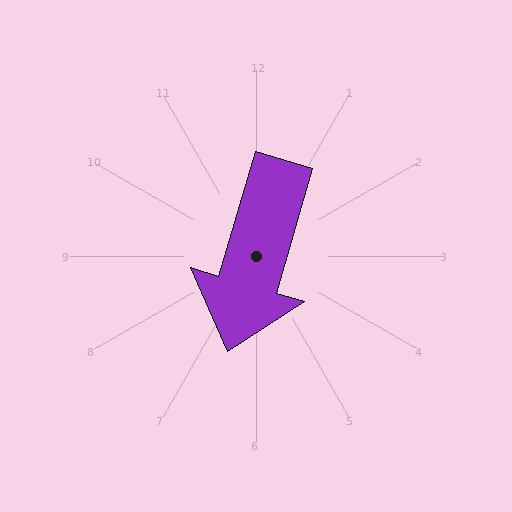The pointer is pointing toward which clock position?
Roughly 7 o'clock.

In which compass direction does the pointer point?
South.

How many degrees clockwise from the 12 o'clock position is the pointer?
Approximately 197 degrees.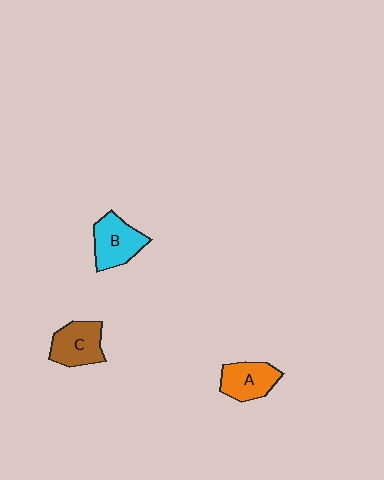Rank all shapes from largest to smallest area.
From largest to smallest: B (cyan), C (brown), A (orange).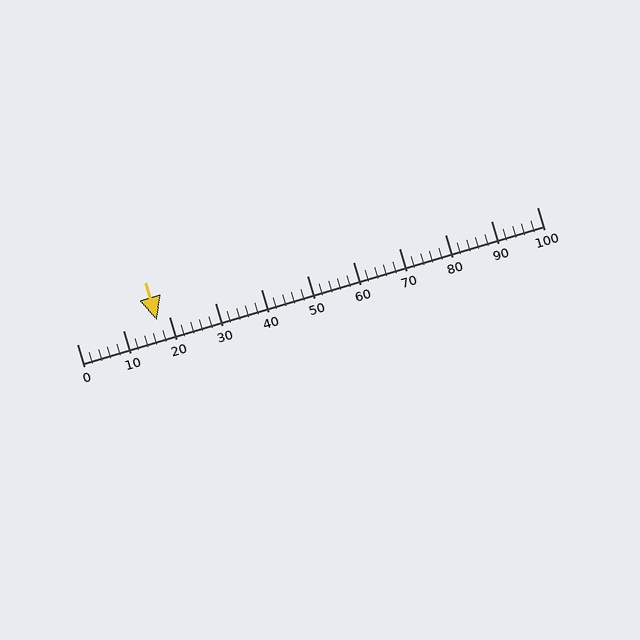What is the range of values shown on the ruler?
The ruler shows values from 0 to 100.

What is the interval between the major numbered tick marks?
The major tick marks are spaced 10 units apart.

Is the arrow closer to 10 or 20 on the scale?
The arrow is closer to 20.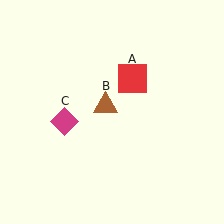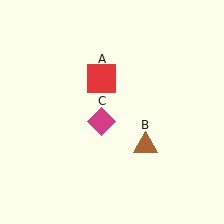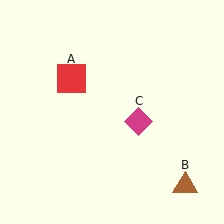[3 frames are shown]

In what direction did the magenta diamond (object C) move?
The magenta diamond (object C) moved right.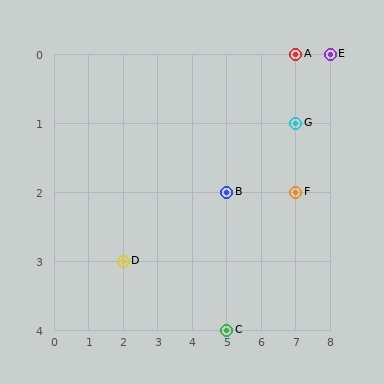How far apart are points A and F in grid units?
Points A and F are 2 rows apart.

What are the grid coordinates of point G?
Point G is at grid coordinates (7, 1).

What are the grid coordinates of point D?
Point D is at grid coordinates (2, 3).